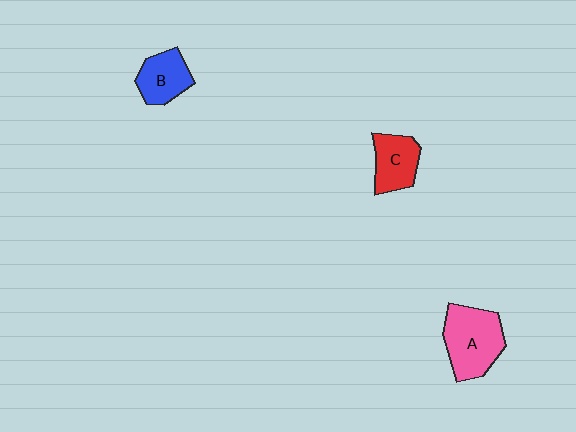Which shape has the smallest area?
Shape B (blue).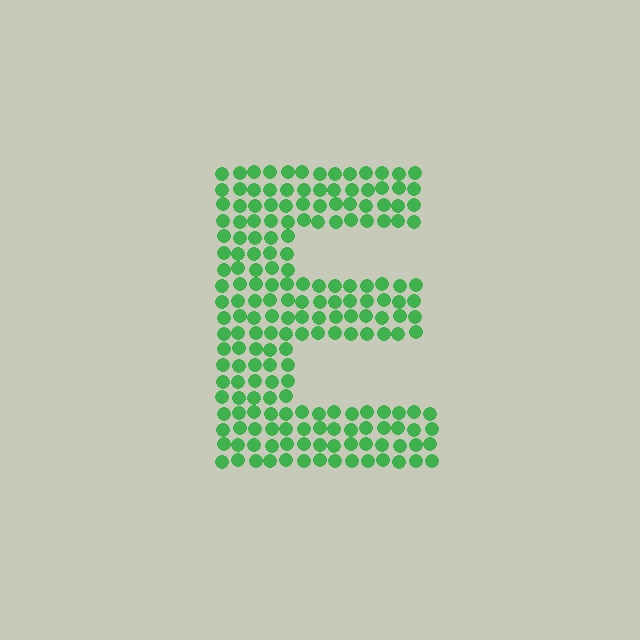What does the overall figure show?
The overall figure shows the letter E.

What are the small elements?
The small elements are circles.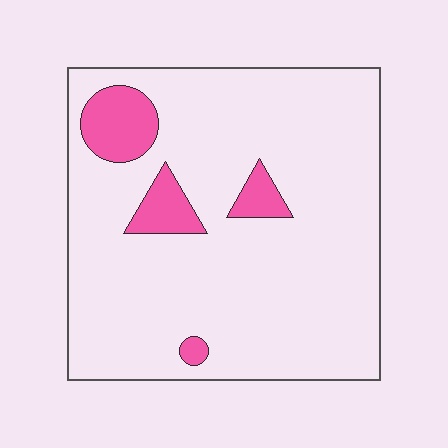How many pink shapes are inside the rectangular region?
4.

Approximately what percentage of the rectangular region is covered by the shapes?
Approximately 10%.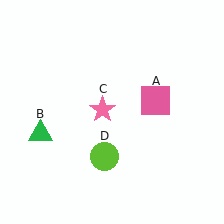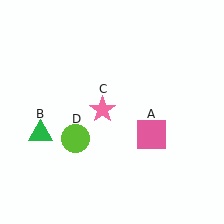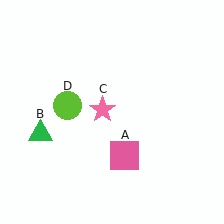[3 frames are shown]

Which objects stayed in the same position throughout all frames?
Green triangle (object B) and pink star (object C) remained stationary.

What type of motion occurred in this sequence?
The pink square (object A), lime circle (object D) rotated clockwise around the center of the scene.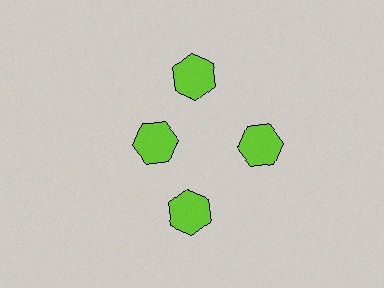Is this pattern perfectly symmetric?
No. The 4 lime hexagons are arranged in a ring, but one element near the 9 o'clock position is pulled inward toward the center, breaking the 4-fold rotational symmetry.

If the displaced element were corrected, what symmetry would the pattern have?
It would have 4-fold rotational symmetry — the pattern would map onto itself every 90 degrees.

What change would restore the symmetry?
The symmetry would be restored by moving it outward, back onto the ring so that all 4 hexagons sit at equal angles and equal distance from the center.